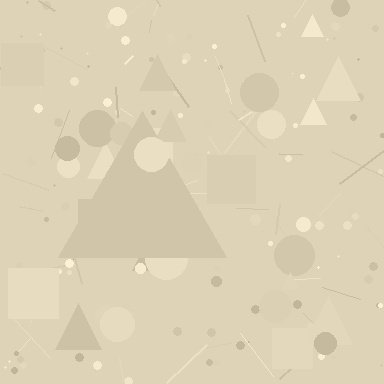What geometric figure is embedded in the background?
A triangle is embedded in the background.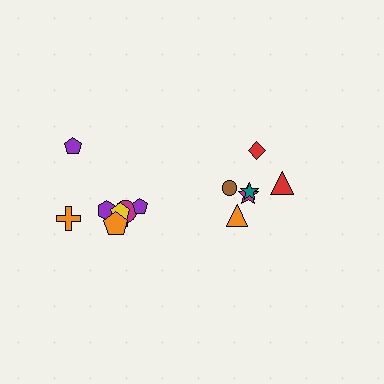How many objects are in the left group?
There are 8 objects.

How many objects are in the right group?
There are 6 objects.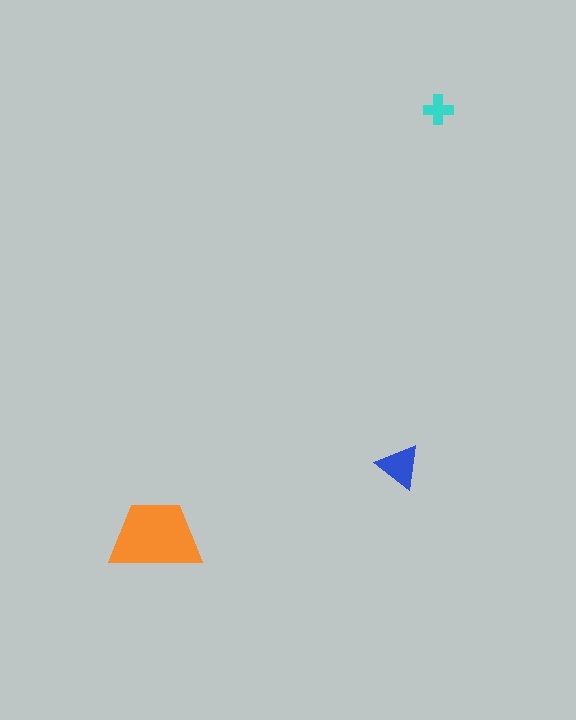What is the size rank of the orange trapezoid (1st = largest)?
1st.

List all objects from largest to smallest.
The orange trapezoid, the blue triangle, the cyan cross.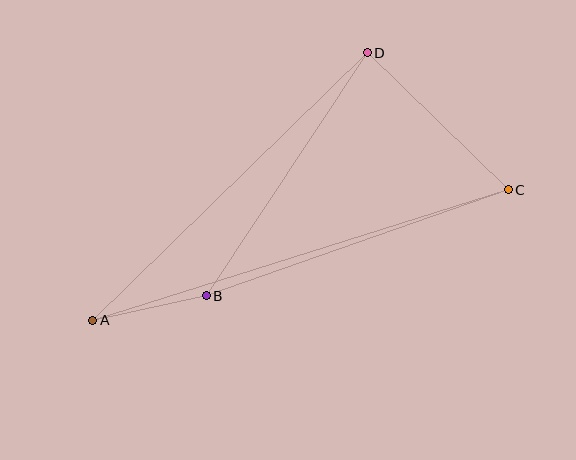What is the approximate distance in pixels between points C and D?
The distance between C and D is approximately 197 pixels.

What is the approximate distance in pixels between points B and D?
The distance between B and D is approximately 292 pixels.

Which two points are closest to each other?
Points A and B are closest to each other.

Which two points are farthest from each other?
Points A and C are farthest from each other.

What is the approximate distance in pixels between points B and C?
The distance between B and C is approximately 320 pixels.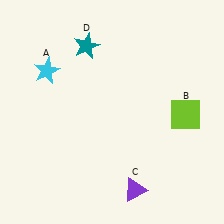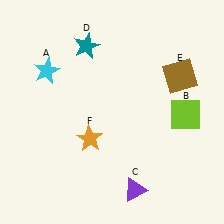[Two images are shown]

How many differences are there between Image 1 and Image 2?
There are 2 differences between the two images.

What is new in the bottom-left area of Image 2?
An orange star (F) was added in the bottom-left area of Image 2.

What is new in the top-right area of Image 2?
A brown square (E) was added in the top-right area of Image 2.